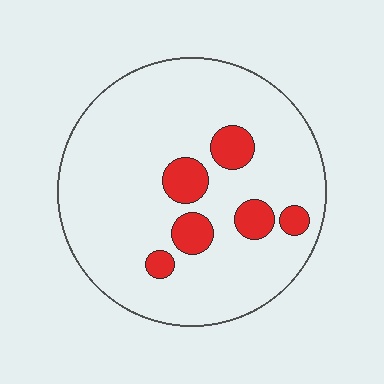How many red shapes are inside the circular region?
6.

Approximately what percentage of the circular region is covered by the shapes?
Approximately 15%.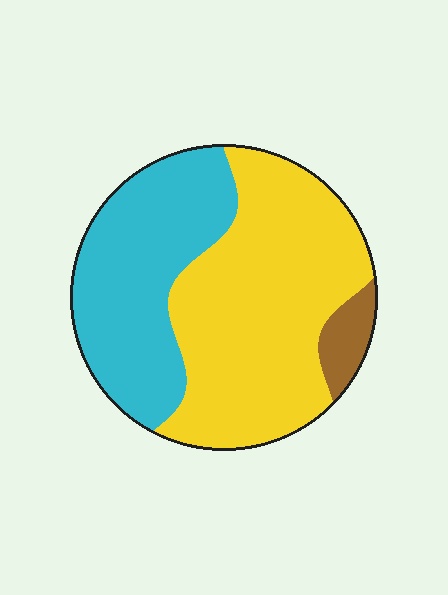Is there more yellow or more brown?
Yellow.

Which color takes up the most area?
Yellow, at roughly 55%.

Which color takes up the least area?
Brown, at roughly 5%.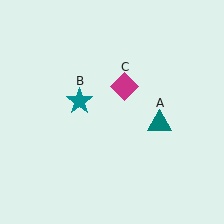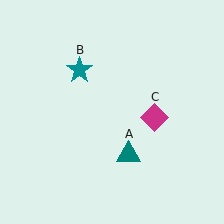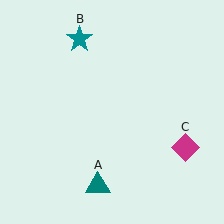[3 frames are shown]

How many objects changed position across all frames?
3 objects changed position: teal triangle (object A), teal star (object B), magenta diamond (object C).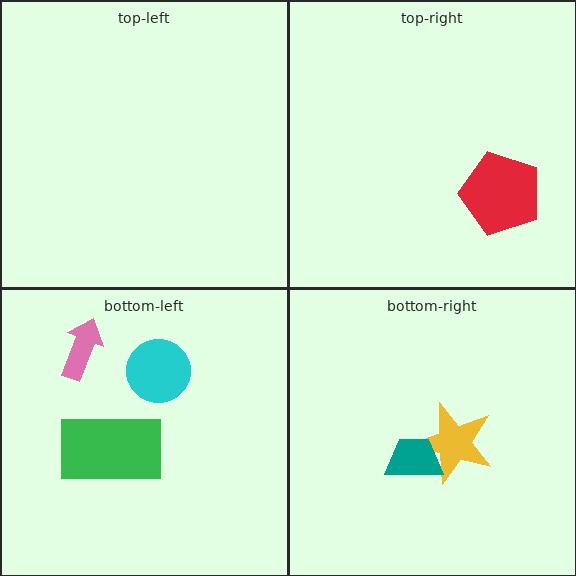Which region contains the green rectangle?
The bottom-left region.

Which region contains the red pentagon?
The top-right region.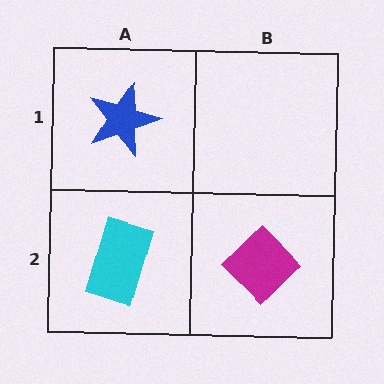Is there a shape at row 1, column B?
No, that cell is empty.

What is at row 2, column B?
A magenta diamond.